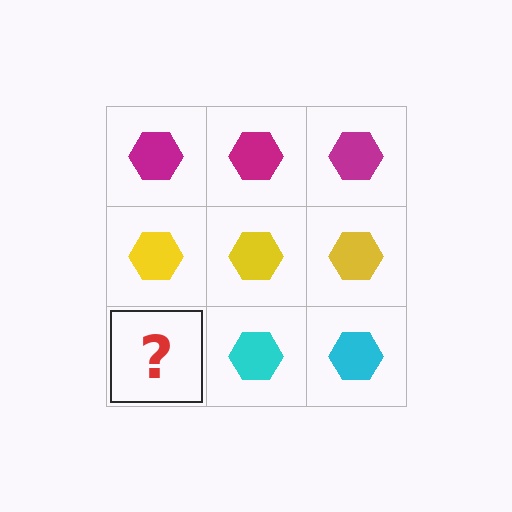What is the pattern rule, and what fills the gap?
The rule is that each row has a consistent color. The gap should be filled with a cyan hexagon.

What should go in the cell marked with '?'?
The missing cell should contain a cyan hexagon.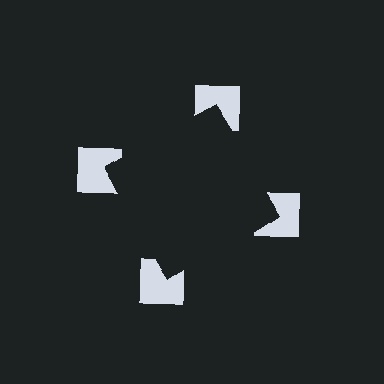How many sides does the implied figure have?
4 sides.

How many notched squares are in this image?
There are 4 — one at each vertex of the illusory square.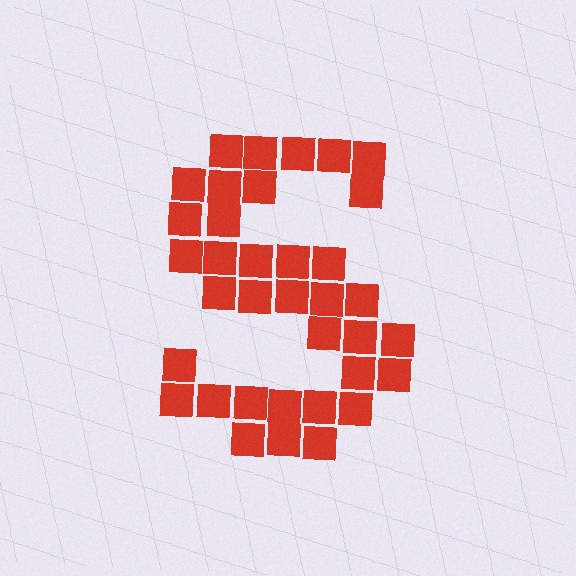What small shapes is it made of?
It is made of small squares.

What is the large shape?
The large shape is the letter S.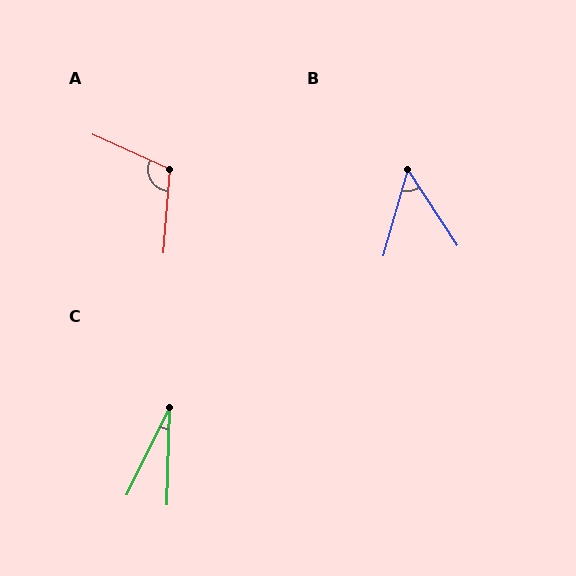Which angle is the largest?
A, at approximately 110 degrees.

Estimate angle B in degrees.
Approximately 49 degrees.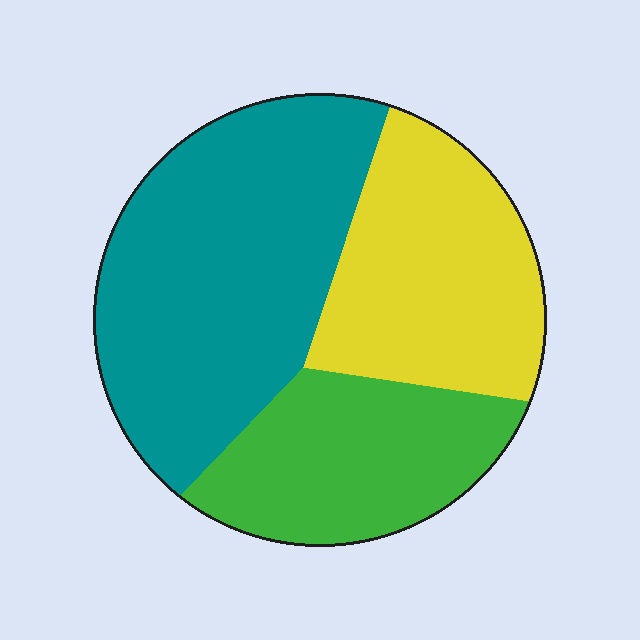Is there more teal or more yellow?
Teal.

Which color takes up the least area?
Green, at roughly 25%.